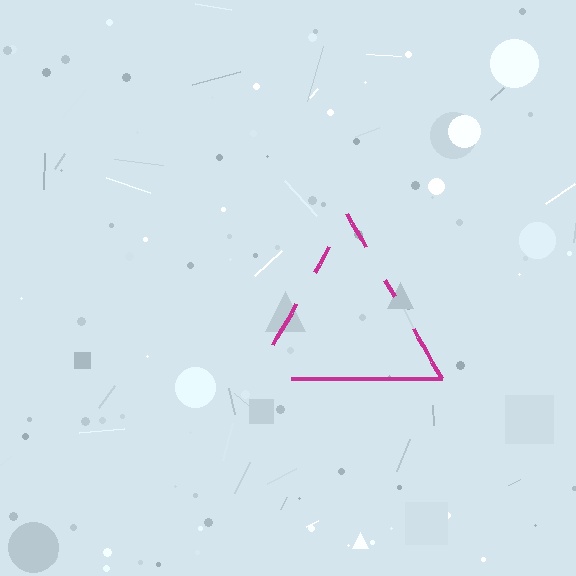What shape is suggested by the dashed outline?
The dashed outline suggests a triangle.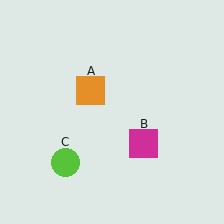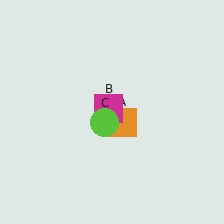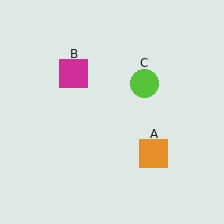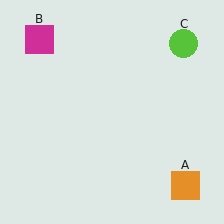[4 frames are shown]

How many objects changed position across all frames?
3 objects changed position: orange square (object A), magenta square (object B), lime circle (object C).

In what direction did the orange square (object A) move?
The orange square (object A) moved down and to the right.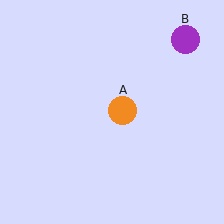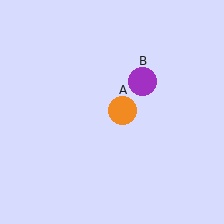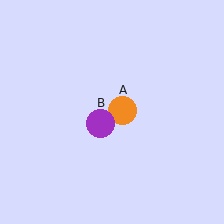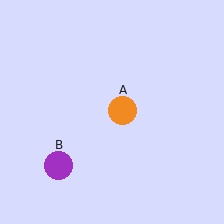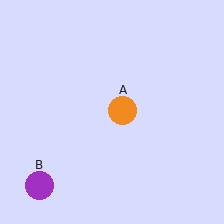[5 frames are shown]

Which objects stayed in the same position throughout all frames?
Orange circle (object A) remained stationary.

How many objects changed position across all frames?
1 object changed position: purple circle (object B).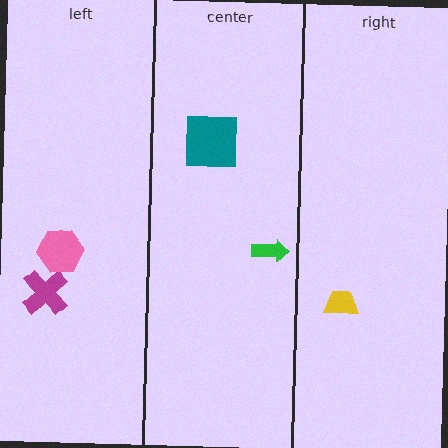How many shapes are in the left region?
2.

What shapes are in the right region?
The yellow trapezoid.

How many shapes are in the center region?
2.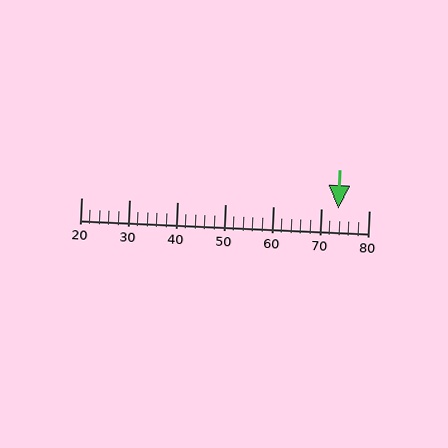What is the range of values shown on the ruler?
The ruler shows values from 20 to 80.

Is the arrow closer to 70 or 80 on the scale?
The arrow is closer to 70.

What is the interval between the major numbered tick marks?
The major tick marks are spaced 10 units apart.